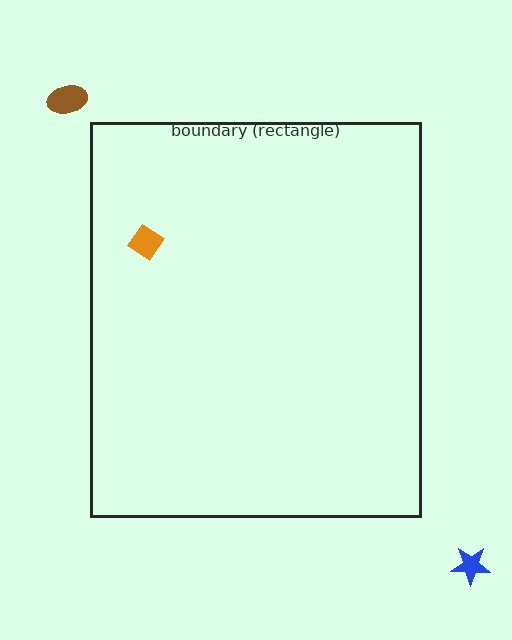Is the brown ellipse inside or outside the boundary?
Outside.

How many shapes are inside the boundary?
1 inside, 2 outside.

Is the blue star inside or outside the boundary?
Outside.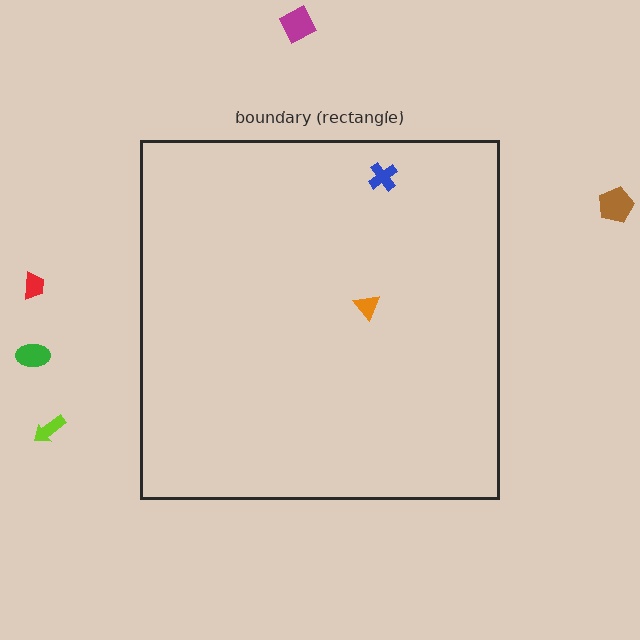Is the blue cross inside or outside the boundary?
Inside.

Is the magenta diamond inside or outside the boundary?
Outside.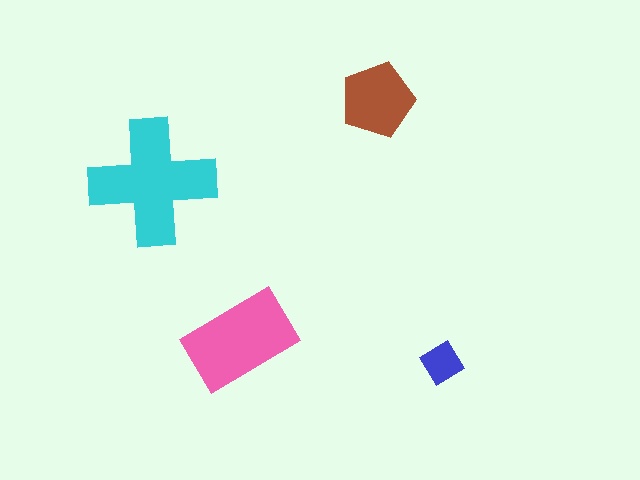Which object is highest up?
The brown pentagon is topmost.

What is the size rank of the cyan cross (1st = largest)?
1st.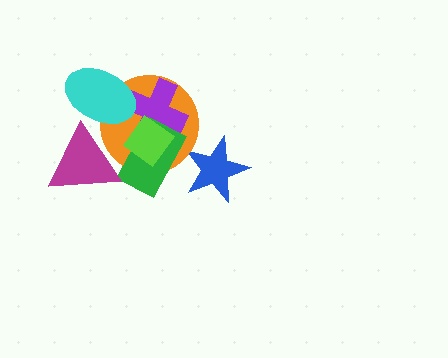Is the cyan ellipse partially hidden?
No, no other shape covers it.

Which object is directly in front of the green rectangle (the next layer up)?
The magenta triangle is directly in front of the green rectangle.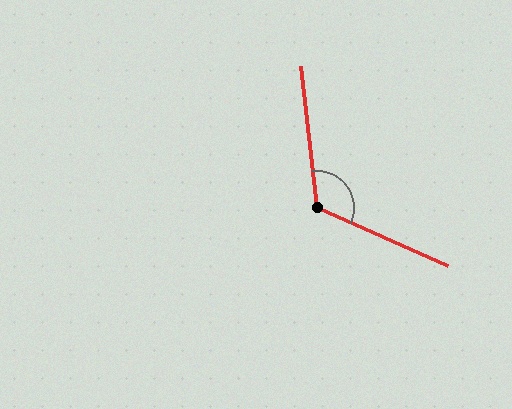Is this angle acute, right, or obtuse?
It is obtuse.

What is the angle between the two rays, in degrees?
Approximately 120 degrees.